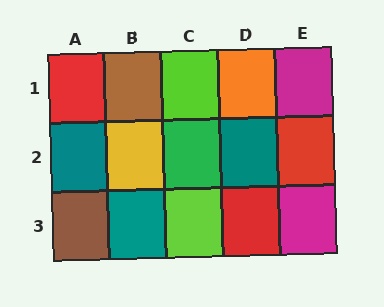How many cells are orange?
1 cell is orange.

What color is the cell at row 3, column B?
Teal.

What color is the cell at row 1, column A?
Red.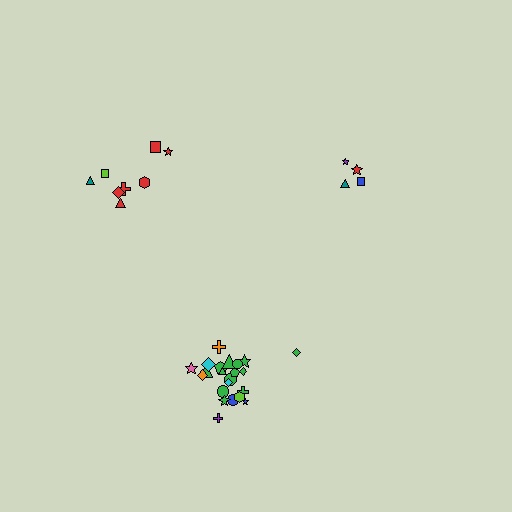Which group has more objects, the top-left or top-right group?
The top-left group.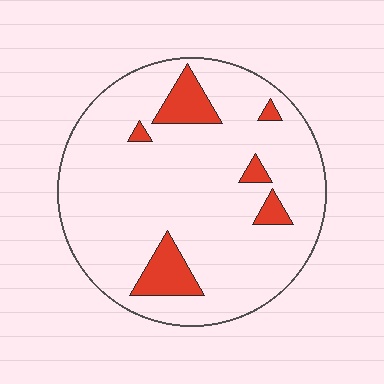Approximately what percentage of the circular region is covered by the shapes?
Approximately 10%.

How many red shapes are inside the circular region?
6.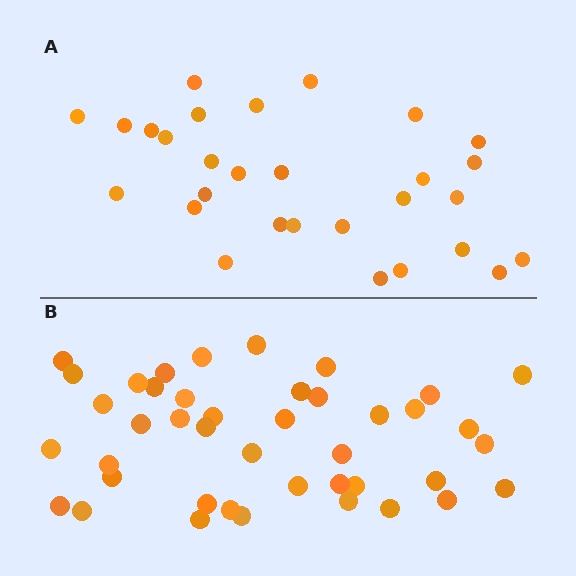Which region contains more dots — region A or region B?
Region B (the bottom region) has more dots.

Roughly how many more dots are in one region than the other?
Region B has approximately 15 more dots than region A.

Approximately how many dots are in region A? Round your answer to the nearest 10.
About 30 dots. (The exact count is 29, which rounds to 30.)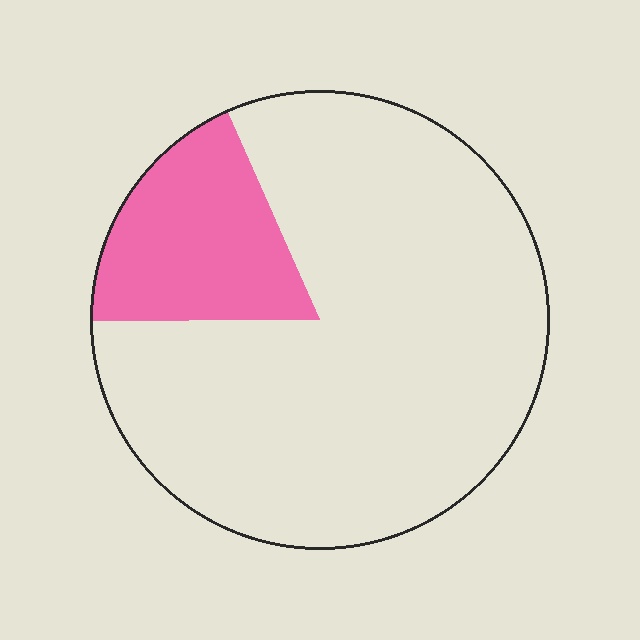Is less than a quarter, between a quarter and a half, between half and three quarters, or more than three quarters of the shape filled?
Less than a quarter.